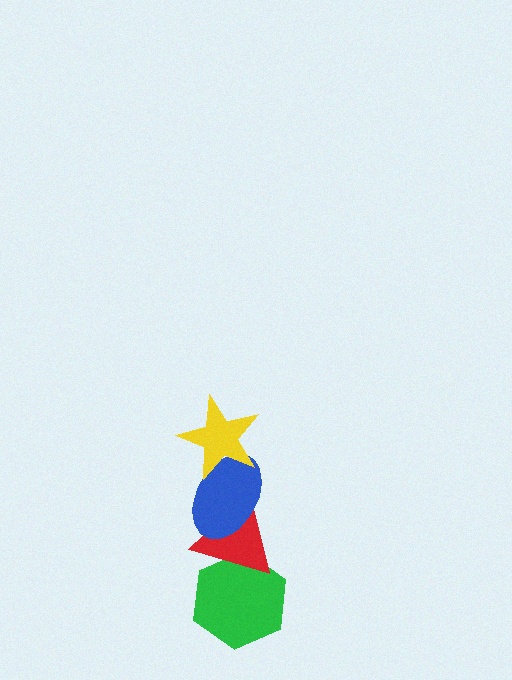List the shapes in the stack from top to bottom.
From top to bottom: the yellow star, the blue ellipse, the red triangle, the green hexagon.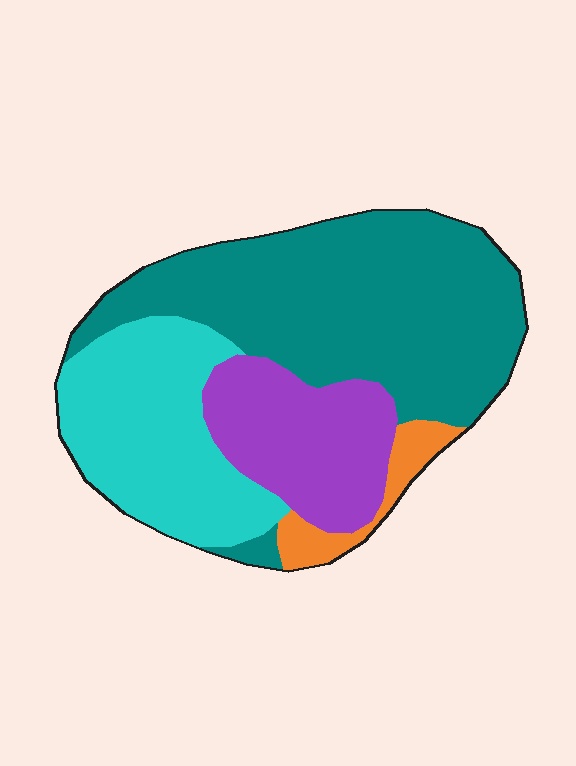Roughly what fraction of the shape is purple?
Purple covers 19% of the shape.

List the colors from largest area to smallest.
From largest to smallest: teal, cyan, purple, orange.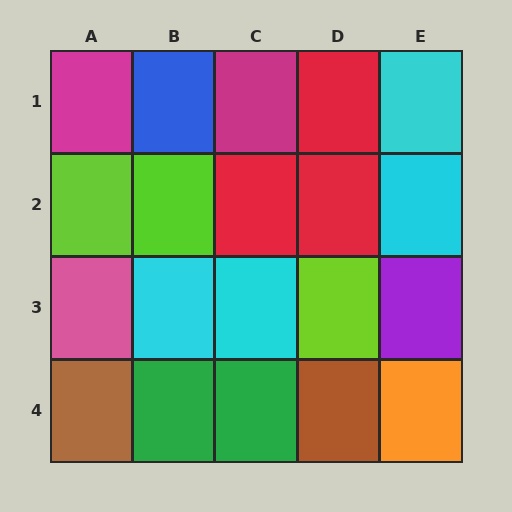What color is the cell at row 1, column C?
Magenta.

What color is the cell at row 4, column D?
Brown.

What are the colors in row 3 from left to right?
Pink, cyan, cyan, lime, purple.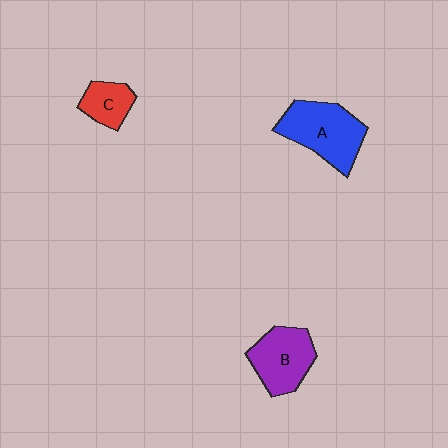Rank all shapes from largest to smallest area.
From largest to smallest: A (blue), B (purple), C (red).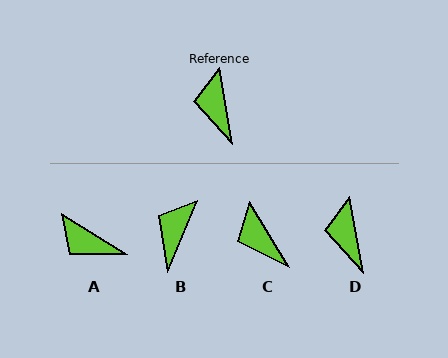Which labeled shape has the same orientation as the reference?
D.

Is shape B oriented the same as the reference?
No, it is off by about 33 degrees.